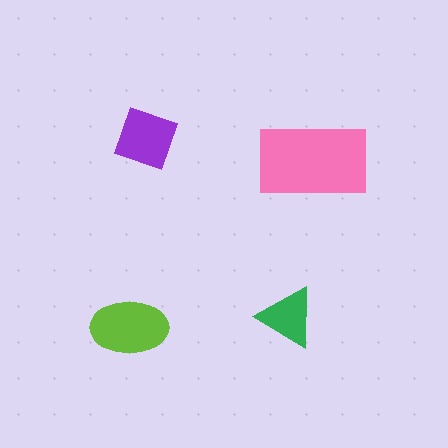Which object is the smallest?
The green triangle.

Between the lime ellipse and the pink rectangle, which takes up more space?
The pink rectangle.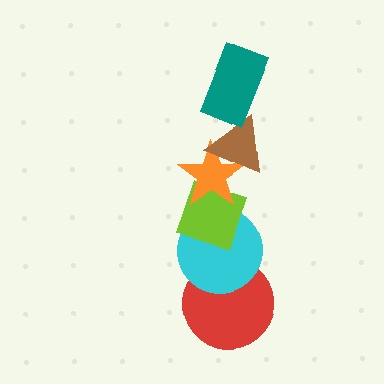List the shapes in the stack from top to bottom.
From top to bottom: the teal rectangle, the brown triangle, the orange star, the lime diamond, the cyan circle, the red circle.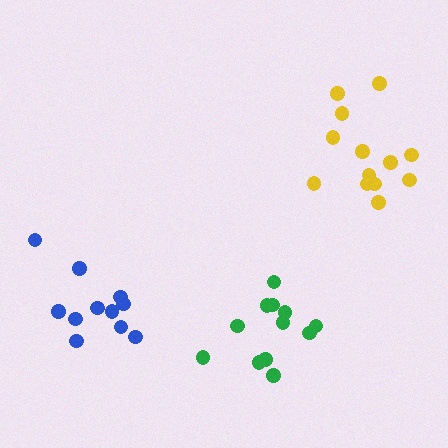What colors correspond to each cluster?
The clusters are colored: yellow, blue, green.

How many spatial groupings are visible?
There are 3 spatial groupings.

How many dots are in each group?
Group 1: 13 dots, Group 2: 11 dots, Group 3: 12 dots (36 total).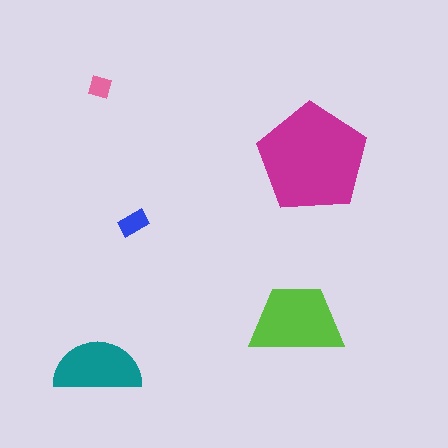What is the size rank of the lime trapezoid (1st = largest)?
2nd.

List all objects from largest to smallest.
The magenta pentagon, the lime trapezoid, the teal semicircle, the blue rectangle, the pink square.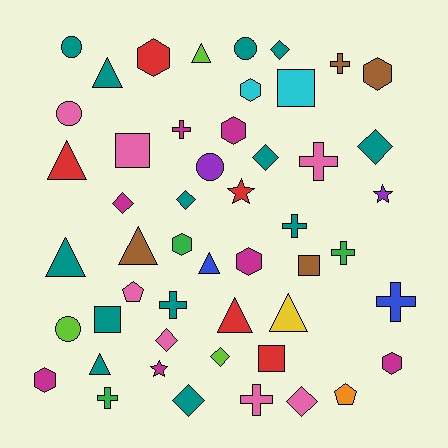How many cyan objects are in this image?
There are 2 cyan objects.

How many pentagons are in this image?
There are 2 pentagons.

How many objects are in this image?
There are 50 objects.